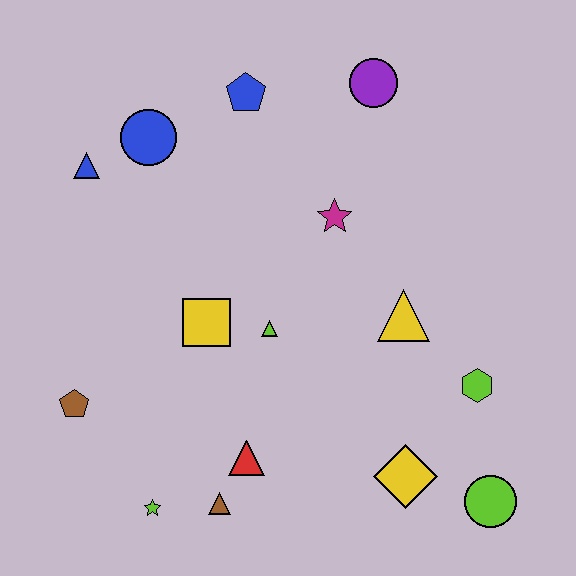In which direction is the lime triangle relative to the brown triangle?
The lime triangle is above the brown triangle.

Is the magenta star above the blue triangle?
No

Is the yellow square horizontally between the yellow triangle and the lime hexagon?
No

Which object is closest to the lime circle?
The yellow diamond is closest to the lime circle.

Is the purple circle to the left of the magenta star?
No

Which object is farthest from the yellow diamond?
The blue triangle is farthest from the yellow diamond.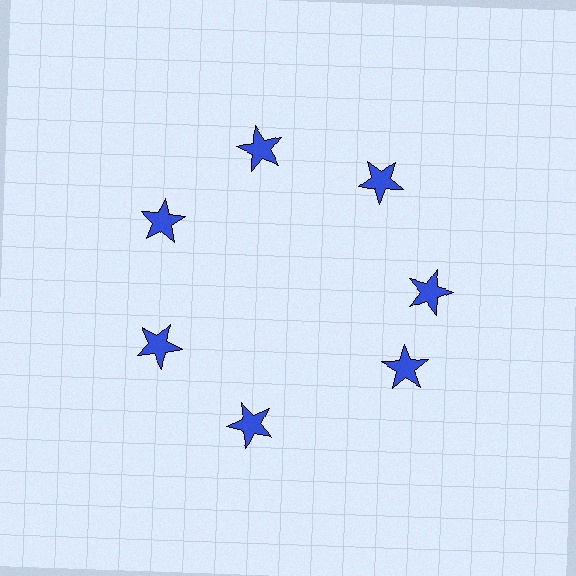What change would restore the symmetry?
The symmetry would be restored by rotating it back into even spacing with its neighbors so that all 7 stars sit at equal angles and equal distance from the center.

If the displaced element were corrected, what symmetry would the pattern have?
It would have 7-fold rotational symmetry — the pattern would map onto itself every 51 degrees.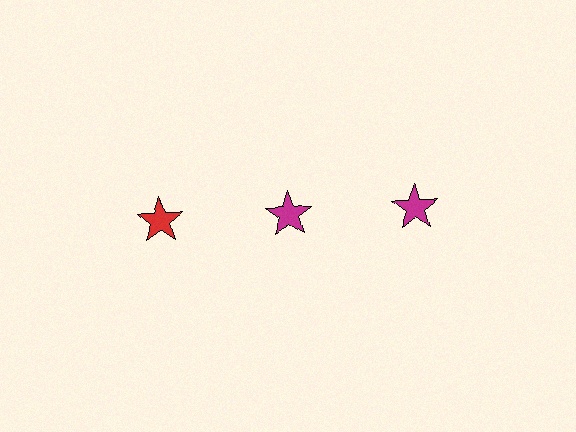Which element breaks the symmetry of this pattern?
The red star in the top row, leftmost column breaks the symmetry. All other shapes are magenta stars.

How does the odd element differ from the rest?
It has a different color: red instead of magenta.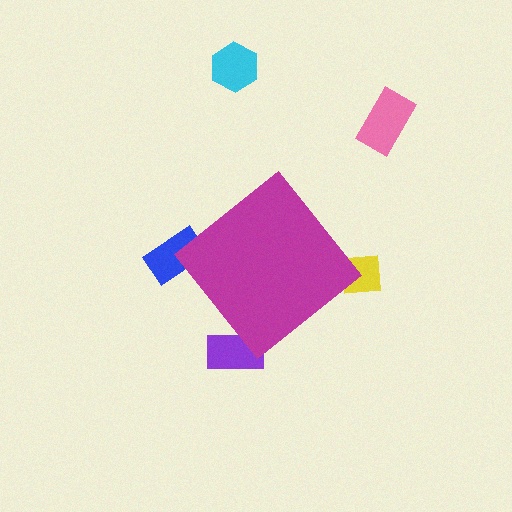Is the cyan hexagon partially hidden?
No, the cyan hexagon is fully visible.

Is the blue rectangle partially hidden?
Yes, the blue rectangle is partially hidden behind the magenta diamond.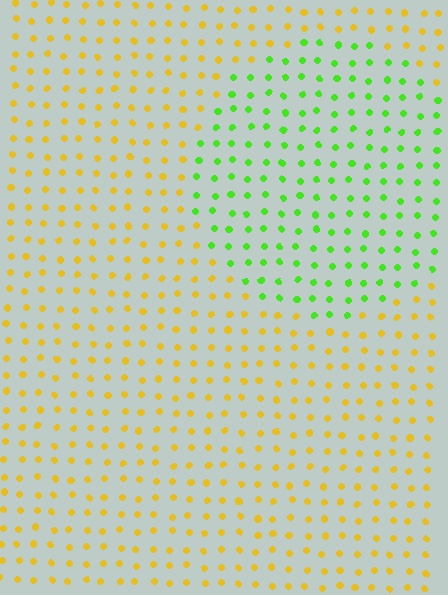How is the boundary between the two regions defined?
The boundary is defined purely by a slight shift in hue (about 62 degrees). Spacing, size, and orientation are identical on both sides.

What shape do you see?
I see a circle.